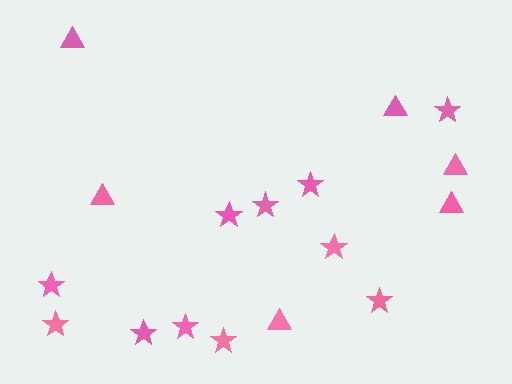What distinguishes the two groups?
There are 2 groups: one group of triangles (6) and one group of stars (11).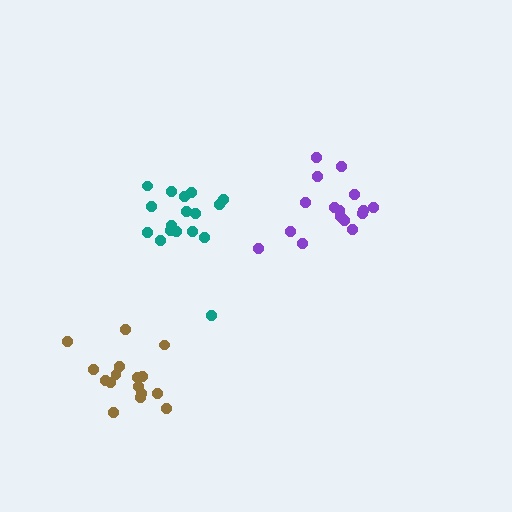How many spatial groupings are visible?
There are 3 spatial groupings.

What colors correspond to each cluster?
The clusters are colored: teal, purple, brown.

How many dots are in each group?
Group 1: 17 dots, Group 2: 16 dots, Group 3: 16 dots (49 total).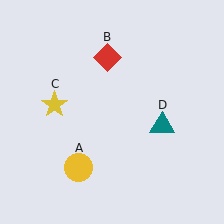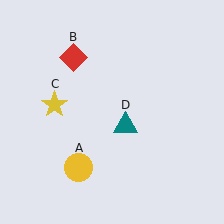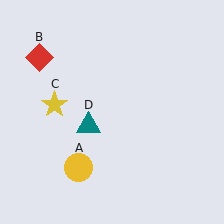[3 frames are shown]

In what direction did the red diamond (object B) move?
The red diamond (object B) moved left.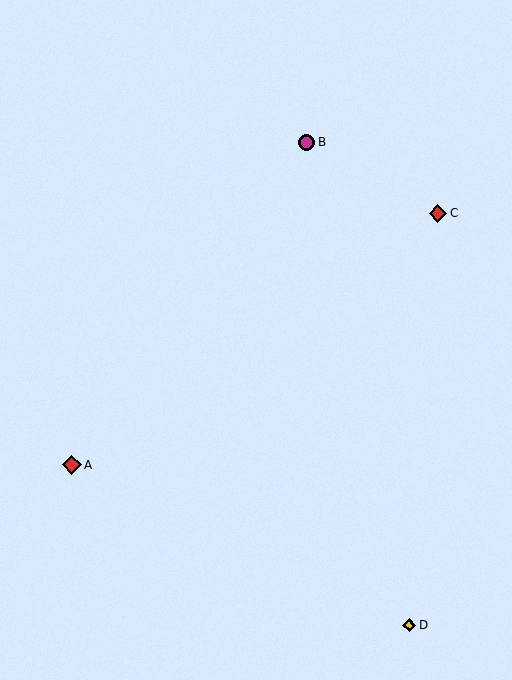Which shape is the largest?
The red diamond (labeled A) is the largest.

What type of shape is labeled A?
Shape A is a red diamond.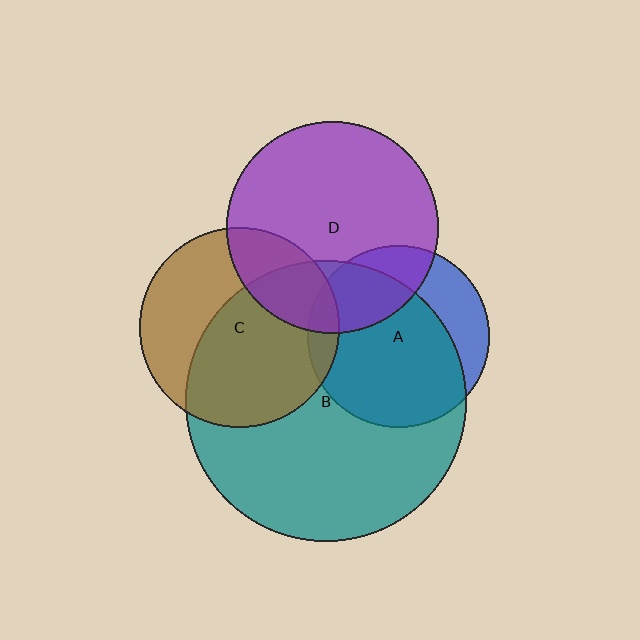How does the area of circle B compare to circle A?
Approximately 2.4 times.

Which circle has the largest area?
Circle B (teal).